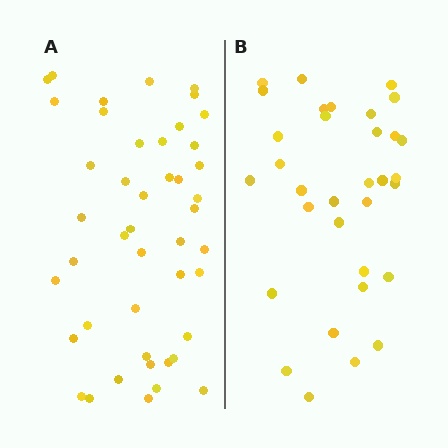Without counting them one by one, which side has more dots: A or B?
Region A (the left region) has more dots.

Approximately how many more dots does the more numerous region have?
Region A has roughly 12 or so more dots than region B.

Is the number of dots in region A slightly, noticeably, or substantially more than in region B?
Region A has noticeably more, but not dramatically so. The ratio is roughly 1.4 to 1.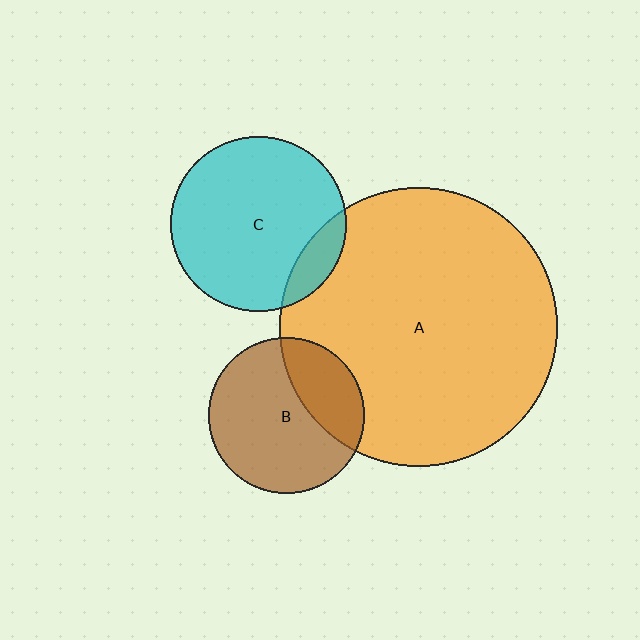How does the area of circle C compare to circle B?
Approximately 1.3 times.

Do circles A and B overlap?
Yes.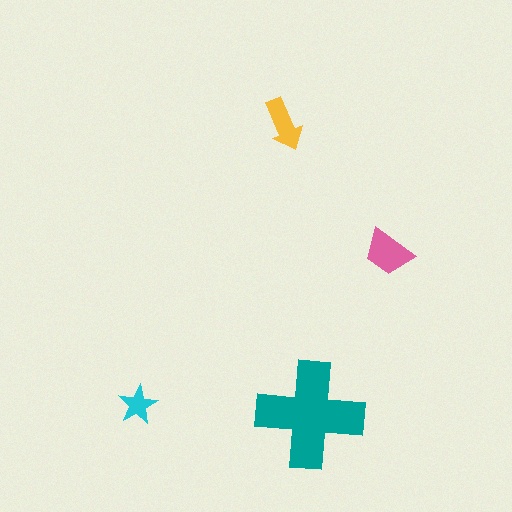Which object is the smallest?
The cyan star.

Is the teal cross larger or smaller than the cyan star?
Larger.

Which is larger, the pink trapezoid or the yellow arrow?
The pink trapezoid.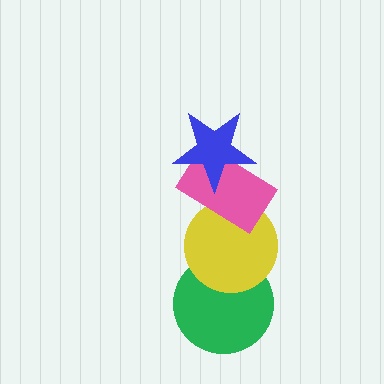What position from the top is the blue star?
The blue star is 1st from the top.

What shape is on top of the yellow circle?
The pink rectangle is on top of the yellow circle.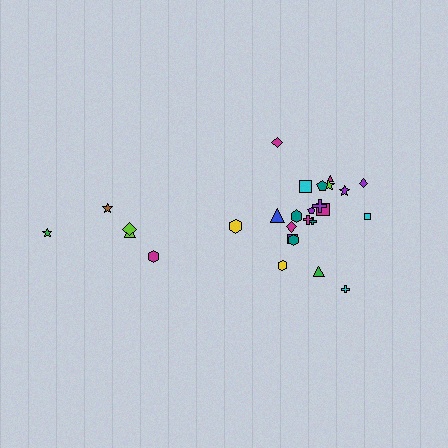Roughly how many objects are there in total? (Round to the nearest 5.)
Roughly 25 objects in total.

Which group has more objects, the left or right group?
The right group.